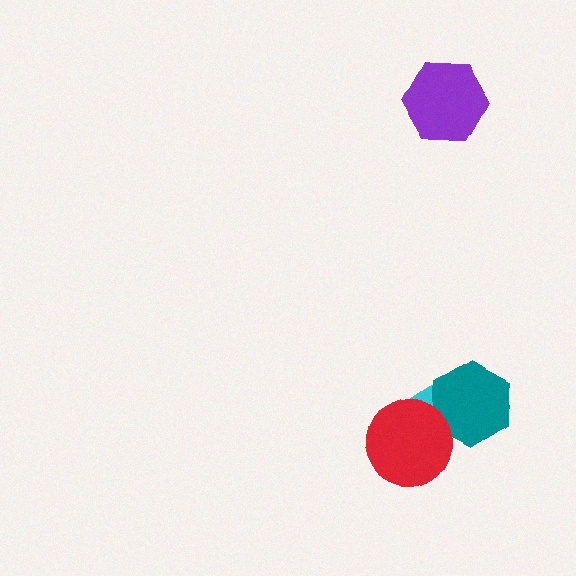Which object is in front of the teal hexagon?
The red circle is in front of the teal hexagon.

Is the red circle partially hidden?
No, no other shape covers it.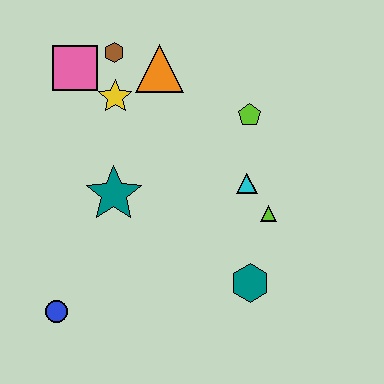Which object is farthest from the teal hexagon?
The pink square is farthest from the teal hexagon.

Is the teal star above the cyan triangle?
No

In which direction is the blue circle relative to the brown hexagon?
The blue circle is below the brown hexagon.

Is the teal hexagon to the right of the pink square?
Yes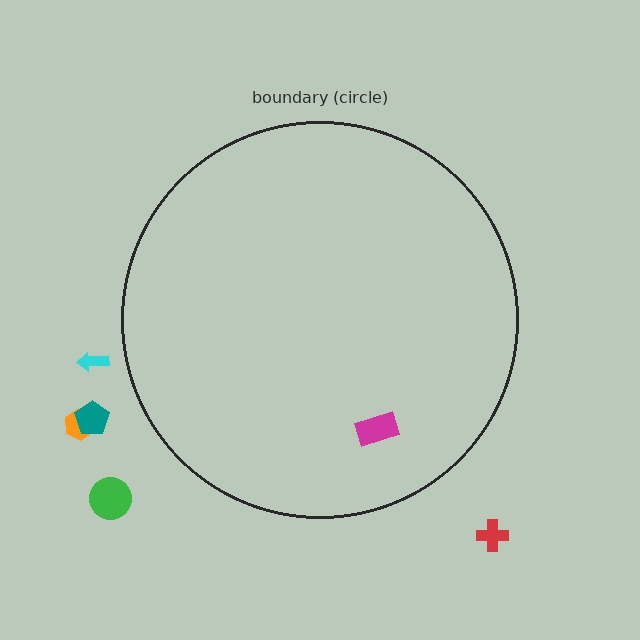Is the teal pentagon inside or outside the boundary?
Outside.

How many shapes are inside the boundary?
1 inside, 5 outside.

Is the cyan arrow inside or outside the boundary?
Outside.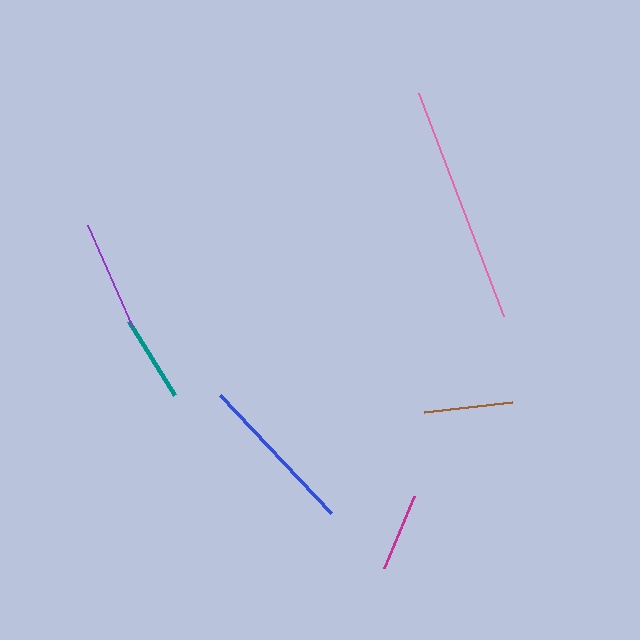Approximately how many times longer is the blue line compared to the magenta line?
The blue line is approximately 2.1 times the length of the magenta line.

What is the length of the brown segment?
The brown segment is approximately 89 pixels long.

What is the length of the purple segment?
The purple segment is approximately 112 pixels long.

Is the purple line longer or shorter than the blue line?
The blue line is longer than the purple line.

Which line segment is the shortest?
The magenta line is the shortest at approximately 78 pixels.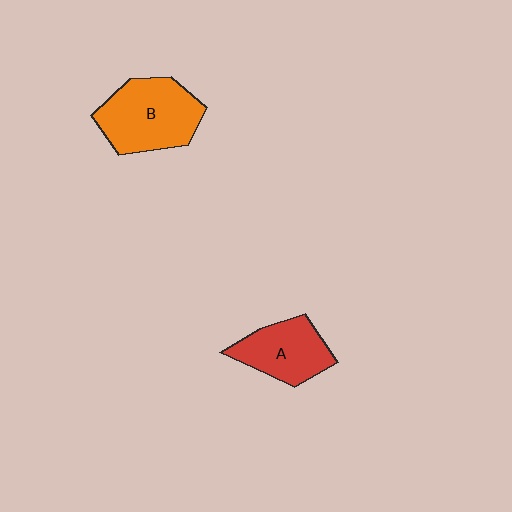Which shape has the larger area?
Shape B (orange).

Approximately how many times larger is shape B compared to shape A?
Approximately 1.3 times.